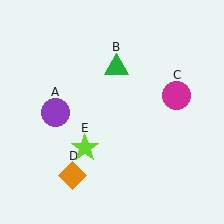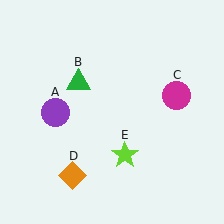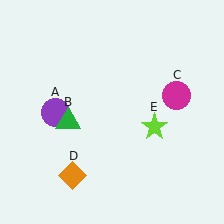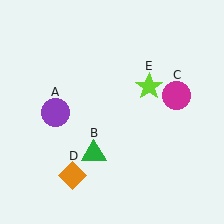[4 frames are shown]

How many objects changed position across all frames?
2 objects changed position: green triangle (object B), lime star (object E).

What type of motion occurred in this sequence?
The green triangle (object B), lime star (object E) rotated counterclockwise around the center of the scene.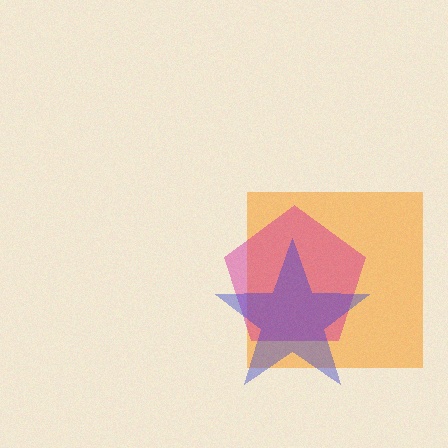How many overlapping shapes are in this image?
There are 3 overlapping shapes in the image.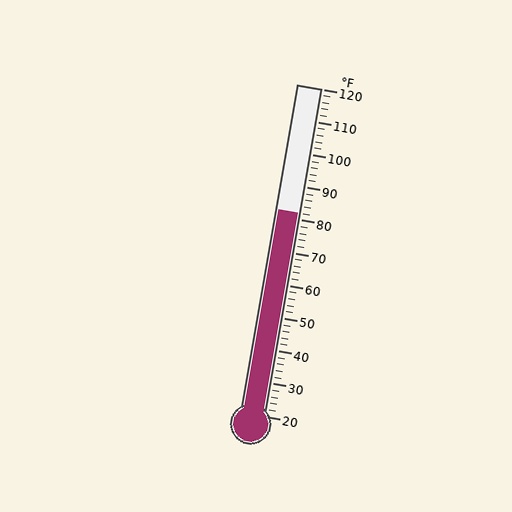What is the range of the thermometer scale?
The thermometer scale ranges from 20°F to 120°F.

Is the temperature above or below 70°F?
The temperature is above 70°F.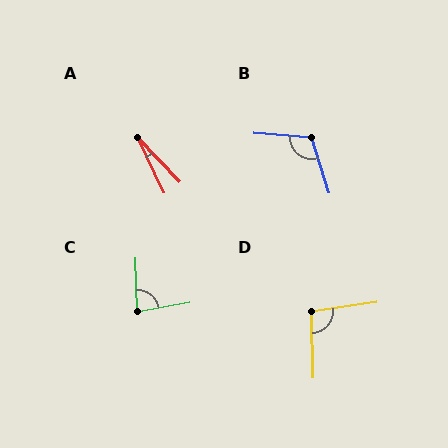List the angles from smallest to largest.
A (18°), C (81°), D (97°), B (113°).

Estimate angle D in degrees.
Approximately 97 degrees.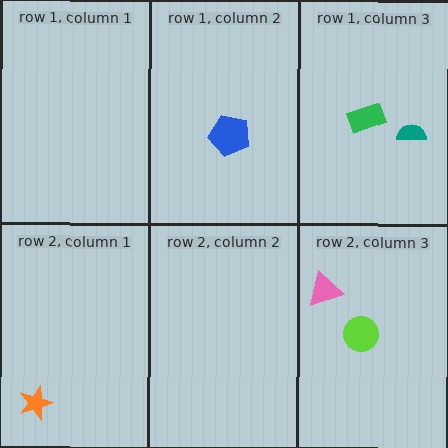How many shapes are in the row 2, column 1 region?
1.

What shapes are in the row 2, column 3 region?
The lime circle, the pink triangle.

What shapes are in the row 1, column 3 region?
The green rectangle, the teal semicircle.